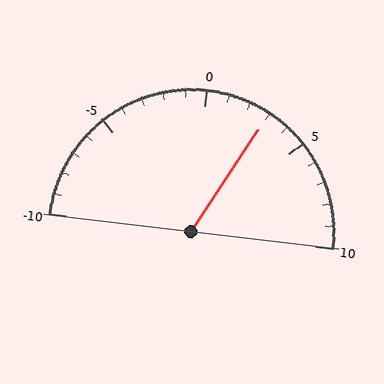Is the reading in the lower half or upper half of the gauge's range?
The reading is in the upper half of the range (-10 to 10).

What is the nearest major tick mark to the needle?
The nearest major tick mark is 5.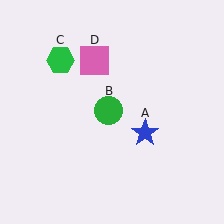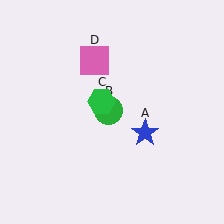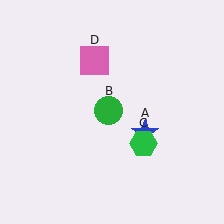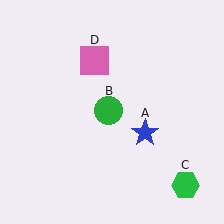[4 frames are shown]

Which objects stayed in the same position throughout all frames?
Blue star (object A) and green circle (object B) and pink square (object D) remained stationary.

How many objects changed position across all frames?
1 object changed position: green hexagon (object C).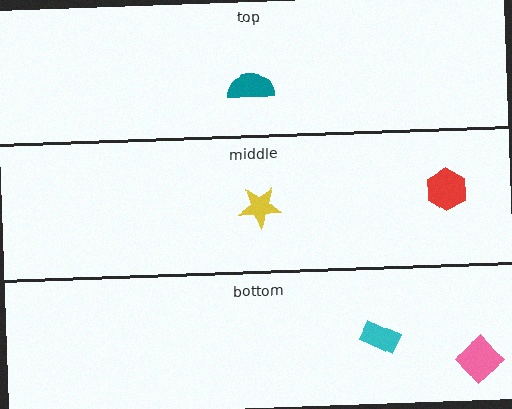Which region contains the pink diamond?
The bottom region.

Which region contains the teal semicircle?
The top region.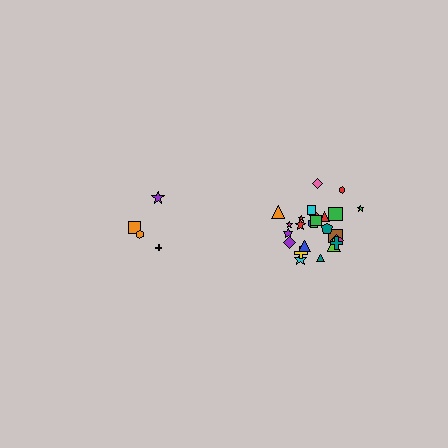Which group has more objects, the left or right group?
The right group.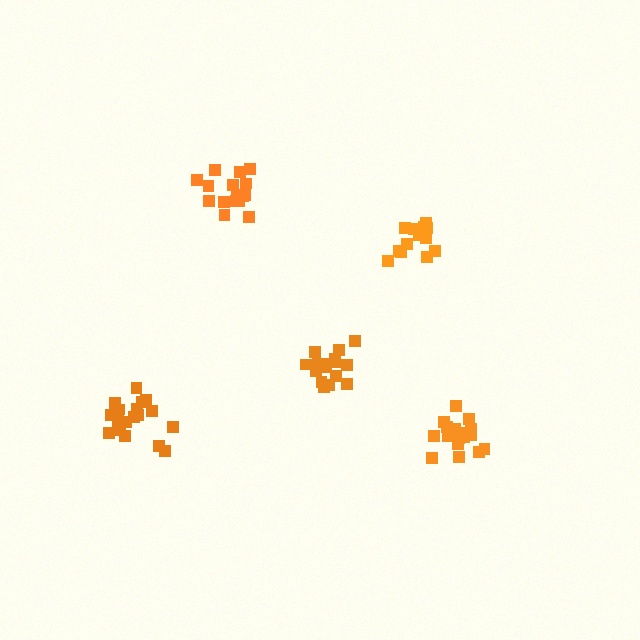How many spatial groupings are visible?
There are 5 spatial groupings.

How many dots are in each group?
Group 1: 19 dots, Group 2: 14 dots, Group 3: 17 dots, Group 4: 16 dots, Group 5: 19 dots (85 total).